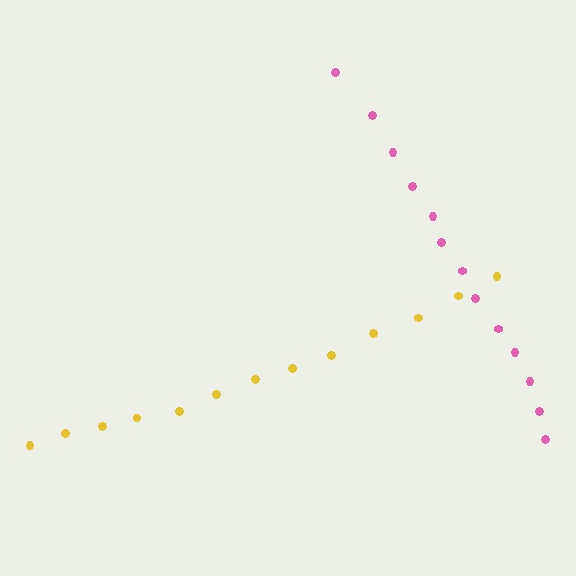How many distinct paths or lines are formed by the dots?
There are 2 distinct paths.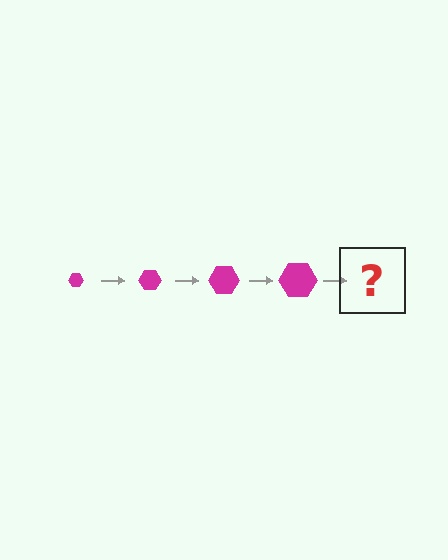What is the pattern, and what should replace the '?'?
The pattern is that the hexagon gets progressively larger each step. The '?' should be a magenta hexagon, larger than the previous one.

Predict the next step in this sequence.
The next step is a magenta hexagon, larger than the previous one.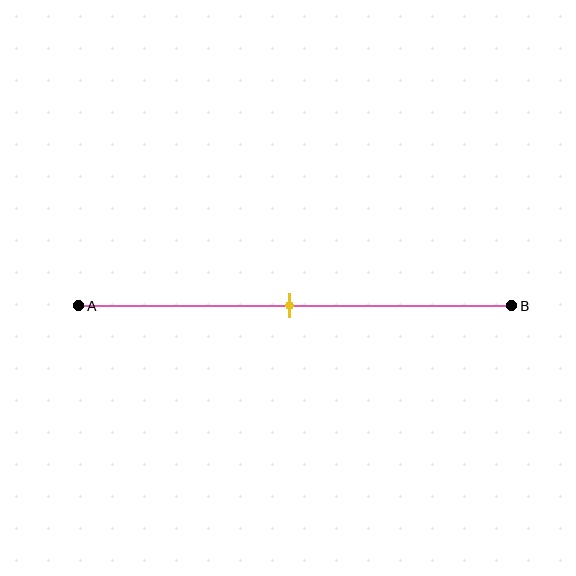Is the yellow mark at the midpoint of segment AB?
Yes, the mark is approximately at the midpoint.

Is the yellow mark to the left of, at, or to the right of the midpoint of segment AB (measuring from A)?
The yellow mark is approximately at the midpoint of segment AB.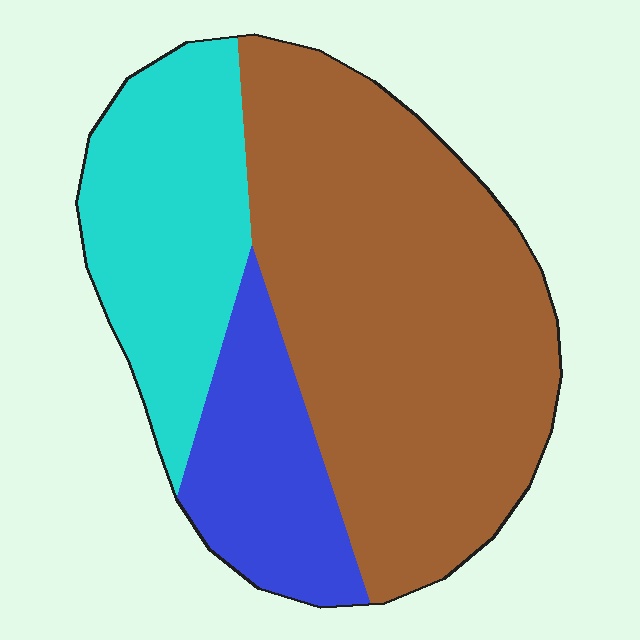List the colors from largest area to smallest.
From largest to smallest: brown, cyan, blue.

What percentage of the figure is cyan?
Cyan takes up between a quarter and a half of the figure.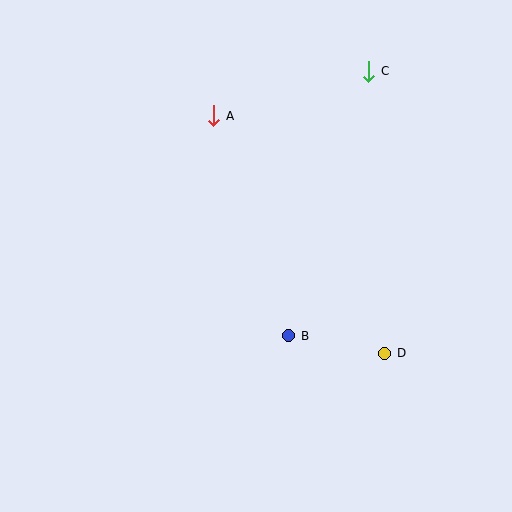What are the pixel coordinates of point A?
Point A is at (213, 116).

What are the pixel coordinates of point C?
Point C is at (369, 71).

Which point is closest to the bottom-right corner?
Point D is closest to the bottom-right corner.